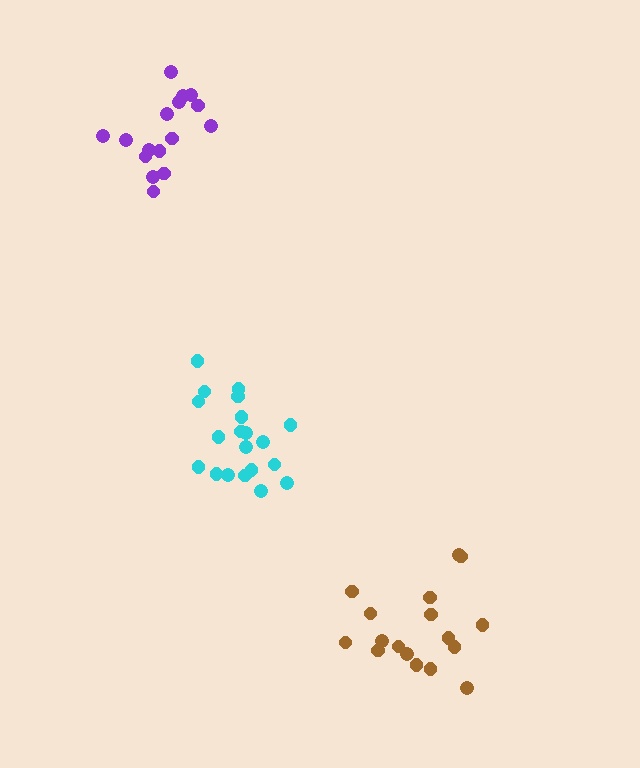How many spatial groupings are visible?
There are 3 spatial groupings.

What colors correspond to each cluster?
The clusters are colored: purple, cyan, brown.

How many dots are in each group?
Group 1: 16 dots, Group 2: 20 dots, Group 3: 17 dots (53 total).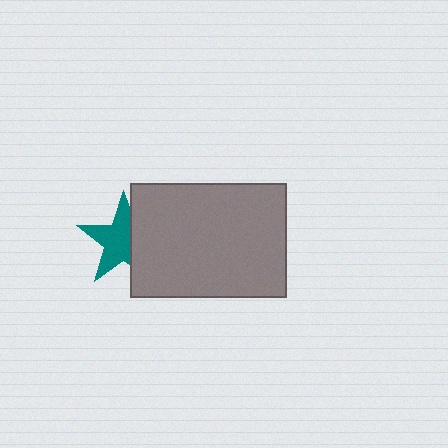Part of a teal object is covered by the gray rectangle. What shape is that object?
It is a star.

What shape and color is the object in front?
The object in front is a gray rectangle.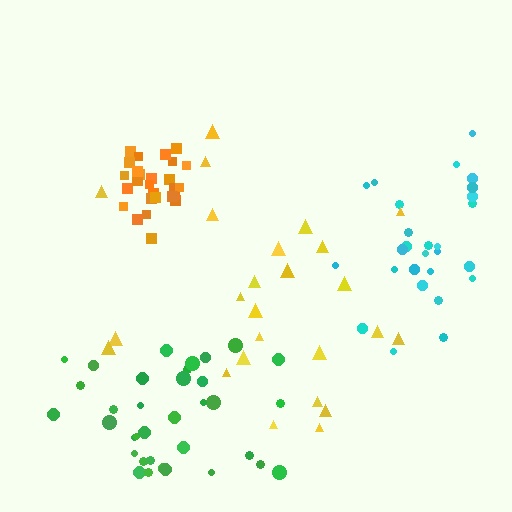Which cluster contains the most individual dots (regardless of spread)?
Green (35).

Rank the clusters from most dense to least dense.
orange, green, cyan, yellow.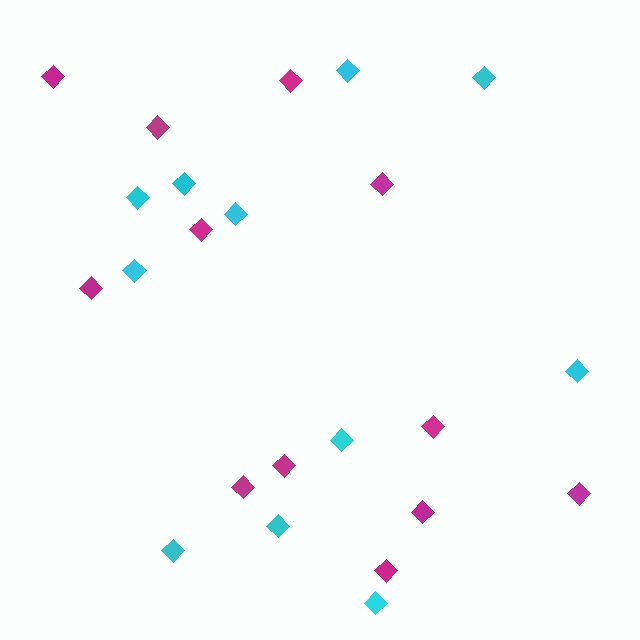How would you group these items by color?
There are 2 groups: one group of cyan diamonds (11) and one group of magenta diamonds (12).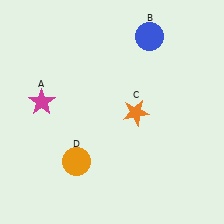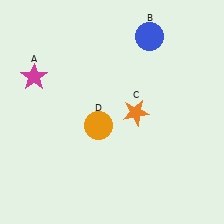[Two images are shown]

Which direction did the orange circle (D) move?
The orange circle (D) moved up.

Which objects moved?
The objects that moved are: the magenta star (A), the orange circle (D).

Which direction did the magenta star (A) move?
The magenta star (A) moved up.